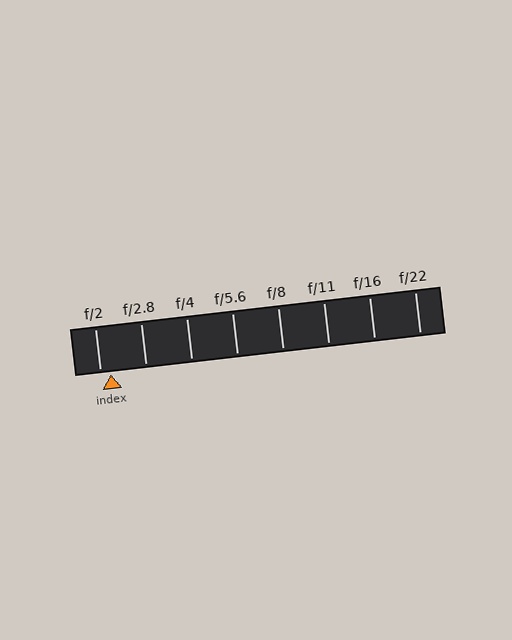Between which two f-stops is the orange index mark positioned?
The index mark is between f/2 and f/2.8.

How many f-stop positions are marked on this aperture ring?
There are 8 f-stop positions marked.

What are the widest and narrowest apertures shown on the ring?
The widest aperture shown is f/2 and the narrowest is f/22.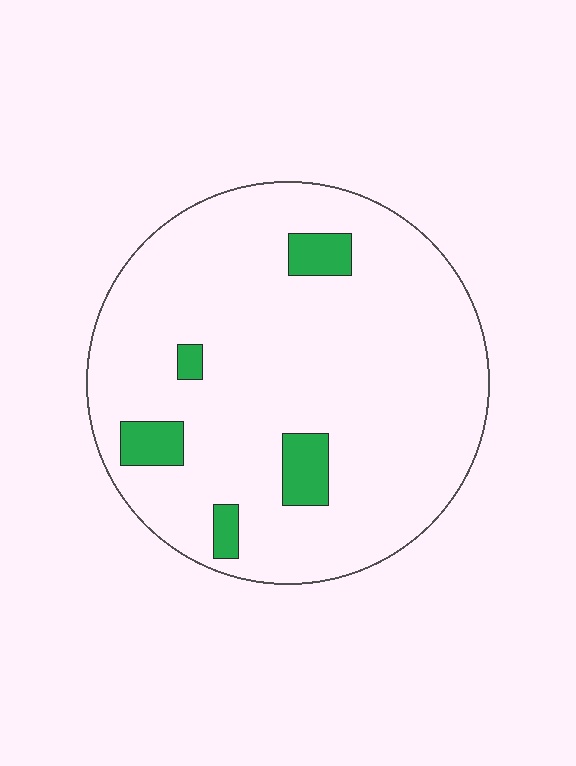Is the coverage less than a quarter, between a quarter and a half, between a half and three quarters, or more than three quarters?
Less than a quarter.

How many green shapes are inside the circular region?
5.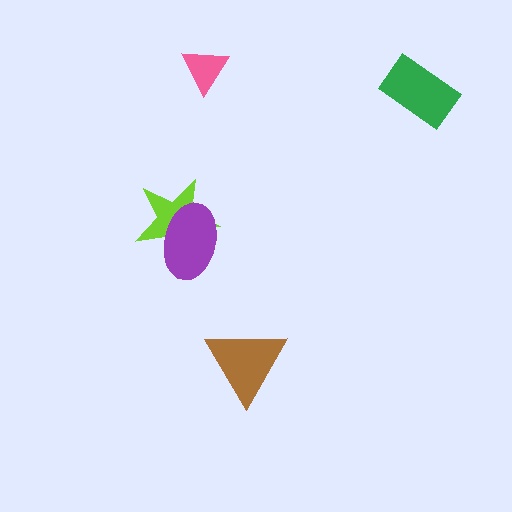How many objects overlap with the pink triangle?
0 objects overlap with the pink triangle.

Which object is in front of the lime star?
The purple ellipse is in front of the lime star.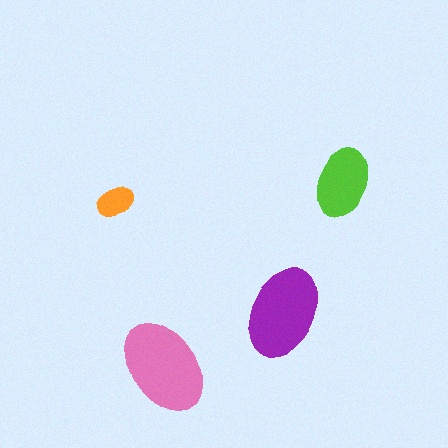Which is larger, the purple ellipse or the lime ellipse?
The purple one.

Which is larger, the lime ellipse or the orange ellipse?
The lime one.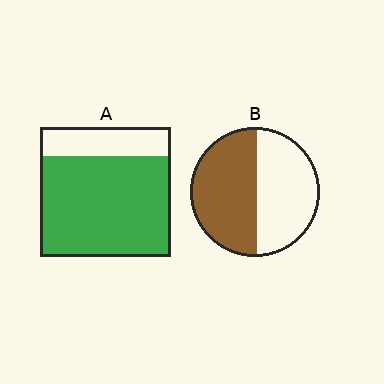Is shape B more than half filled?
Roughly half.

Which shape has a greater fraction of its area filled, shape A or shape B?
Shape A.